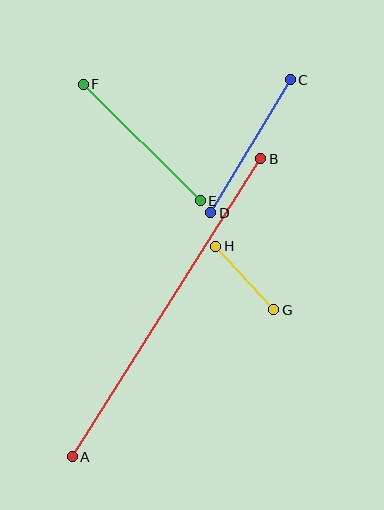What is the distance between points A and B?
The distance is approximately 353 pixels.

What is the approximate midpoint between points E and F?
The midpoint is at approximately (142, 143) pixels.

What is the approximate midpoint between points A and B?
The midpoint is at approximately (166, 308) pixels.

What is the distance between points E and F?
The distance is approximately 165 pixels.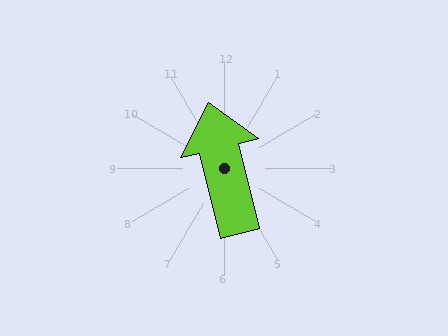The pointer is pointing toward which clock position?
Roughly 12 o'clock.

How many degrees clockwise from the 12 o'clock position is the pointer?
Approximately 347 degrees.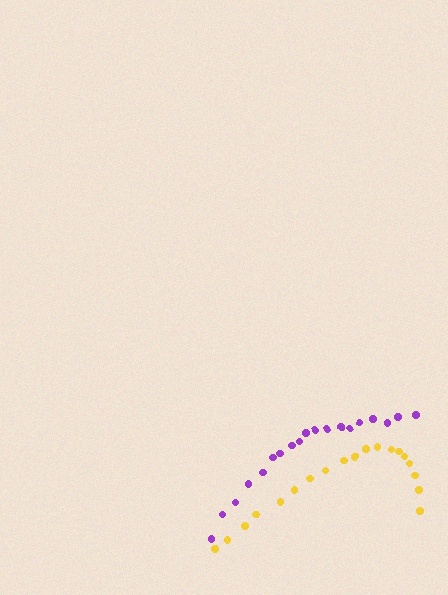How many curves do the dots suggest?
There are 2 distinct paths.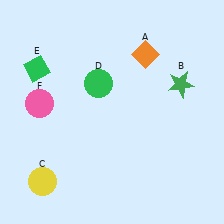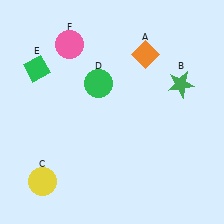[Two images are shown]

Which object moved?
The pink circle (F) moved up.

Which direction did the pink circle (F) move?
The pink circle (F) moved up.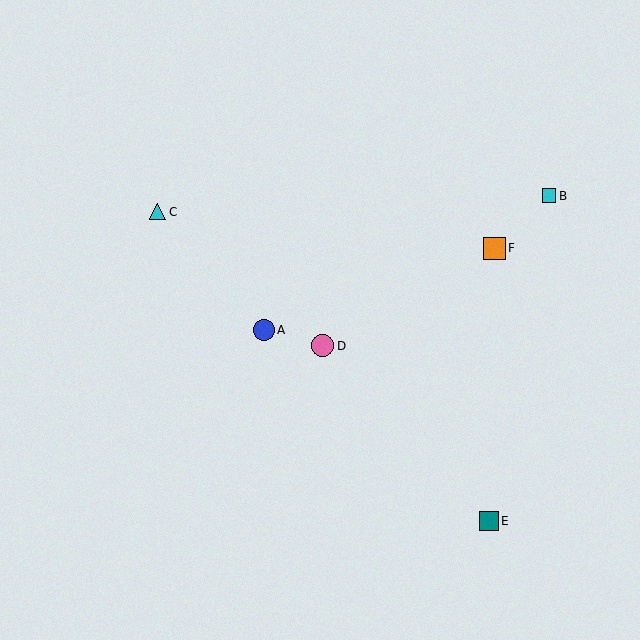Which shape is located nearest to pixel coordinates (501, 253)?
The orange square (labeled F) at (494, 248) is nearest to that location.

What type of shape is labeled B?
Shape B is a cyan square.